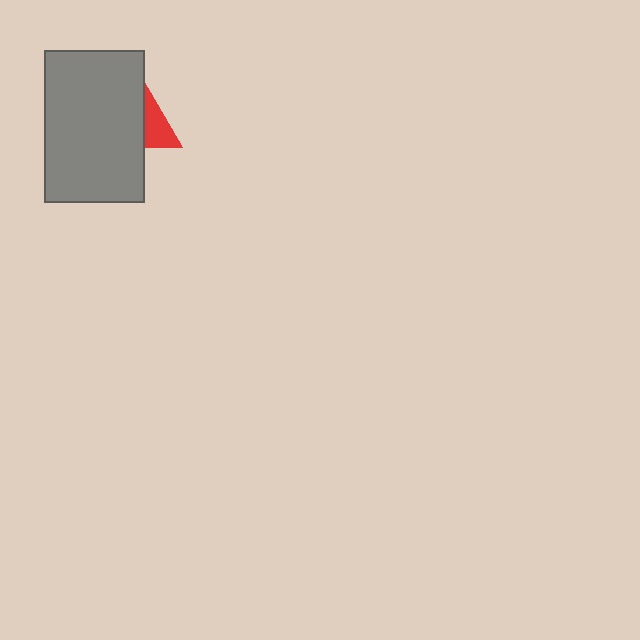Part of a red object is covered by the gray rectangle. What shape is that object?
It is a triangle.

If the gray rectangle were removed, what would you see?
You would see the complete red triangle.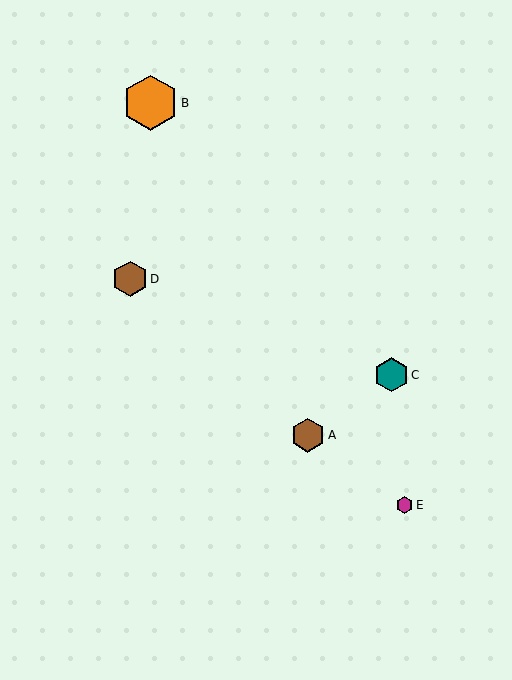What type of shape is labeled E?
Shape E is a magenta hexagon.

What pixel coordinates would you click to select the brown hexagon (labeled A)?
Click at (308, 435) to select the brown hexagon A.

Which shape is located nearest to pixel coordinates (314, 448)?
The brown hexagon (labeled A) at (308, 435) is nearest to that location.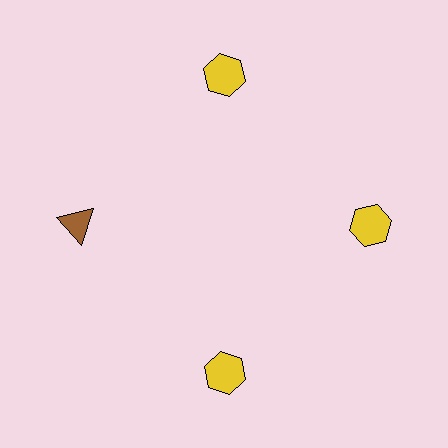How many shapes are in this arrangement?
There are 4 shapes arranged in a ring pattern.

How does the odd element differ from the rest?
It differs in both color (brown instead of yellow) and shape (triangle instead of hexagon).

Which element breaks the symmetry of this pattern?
The brown triangle at roughly the 9 o'clock position breaks the symmetry. All other shapes are yellow hexagons.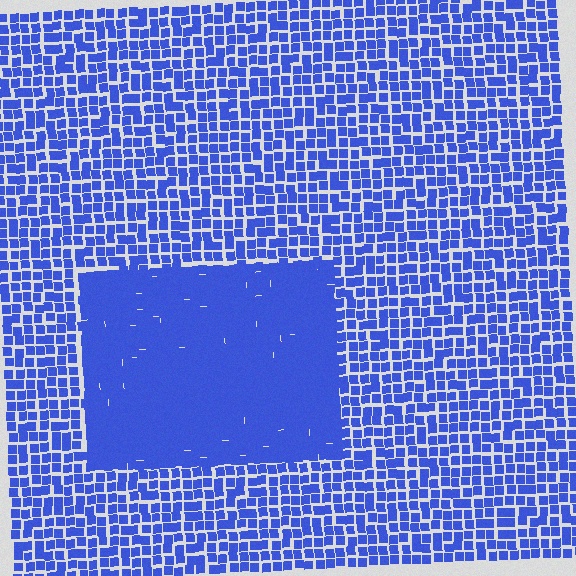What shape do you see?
I see a rectangle.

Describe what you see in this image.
The image contains small blue elements arranged at two different densities. A rectangle-shaped region is visible where the elements are more densely packed than the surrounding area.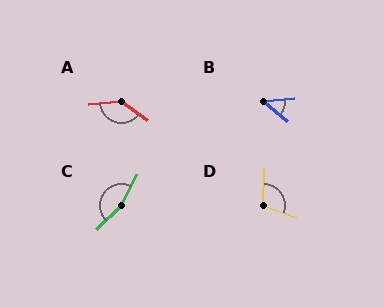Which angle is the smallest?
B, at approximately 45 degrees.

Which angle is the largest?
C, at approximately 163 degrees.